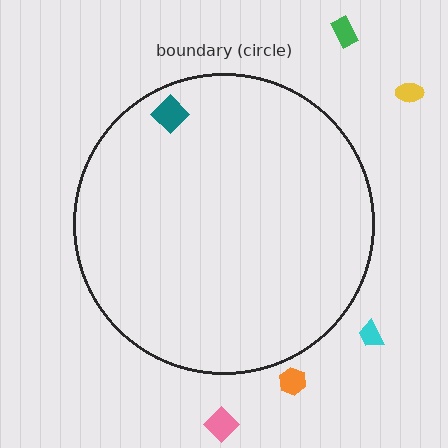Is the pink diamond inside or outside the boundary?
Outside.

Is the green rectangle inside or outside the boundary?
Outside.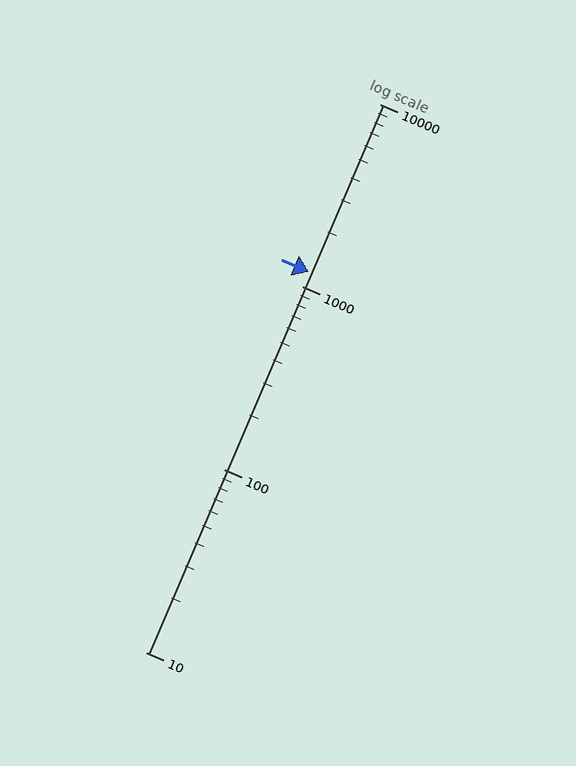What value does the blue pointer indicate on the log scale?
The pointer indicates approximately 1200.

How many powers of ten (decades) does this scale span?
The scale spans 3 decades, from 10 to 10000.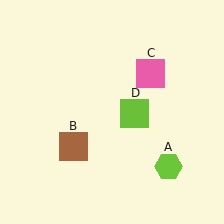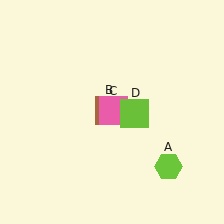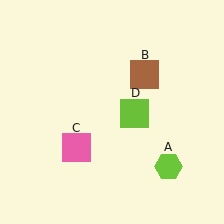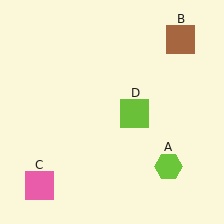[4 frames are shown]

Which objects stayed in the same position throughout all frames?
Lime hexagon (object A) and lime square (object D) remained stationary.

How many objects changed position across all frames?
2 objects changed position: brown square (object B), pink square (object C).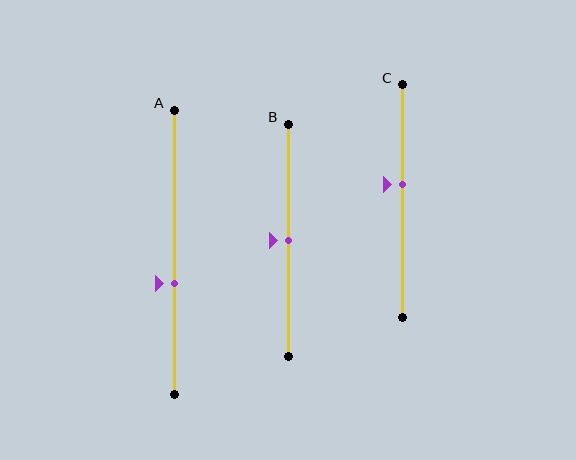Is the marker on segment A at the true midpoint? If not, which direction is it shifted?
No, the marker on segment A is shifted downward by about 11% of the segment length.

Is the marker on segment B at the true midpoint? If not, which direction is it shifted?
Yes, the marker on segment B is at the true midpoint.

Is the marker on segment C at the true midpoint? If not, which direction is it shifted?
No, the marker on segment C is shifted upward by about 7% of the segment length.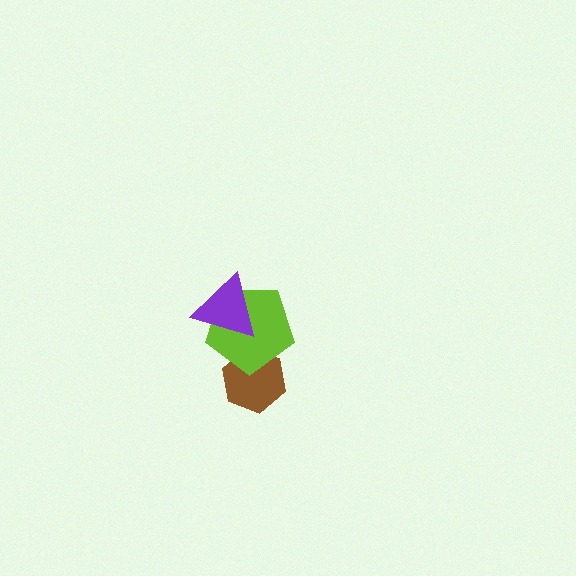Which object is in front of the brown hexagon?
The lime pentagon is in front of the brown hexagon.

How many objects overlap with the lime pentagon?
2 objects overlap with the lime pentagon.